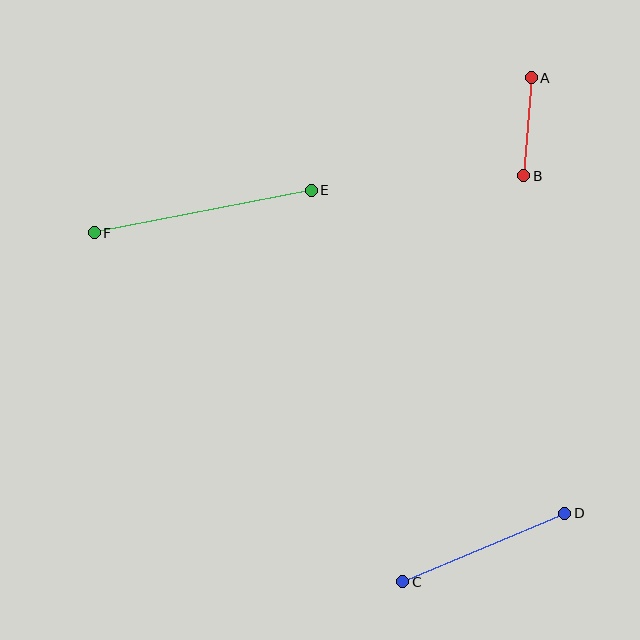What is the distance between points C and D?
The distance is approximately 176 pixels.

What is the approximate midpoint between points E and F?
The midpoint is at approximately (203, 212) pixels.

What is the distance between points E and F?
The distance is approximately 221 pixels.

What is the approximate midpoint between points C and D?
The midpoint is at approximately (484, 548) pixels.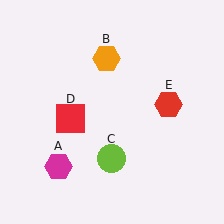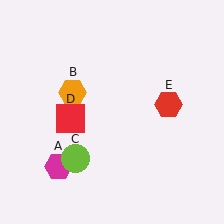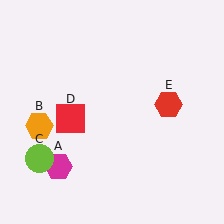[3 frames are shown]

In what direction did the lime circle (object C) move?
The lime circle (object C) moved left.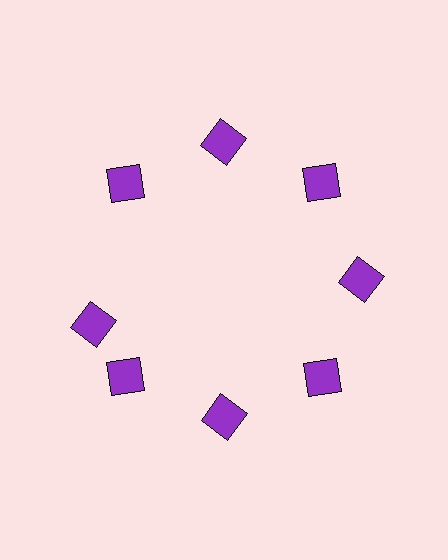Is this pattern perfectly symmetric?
No. The 8 purple diamonds are arranged in a ring, but one element near the 9 o'clock position is rotated out of alignment along the ring, breaking the 8-fold rotational symmetry.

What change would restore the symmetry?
The symmetry would be restored by rotating it back into even spacing with its neighbors so that all 8 diamonds sit at equal angles and equal distance from the center.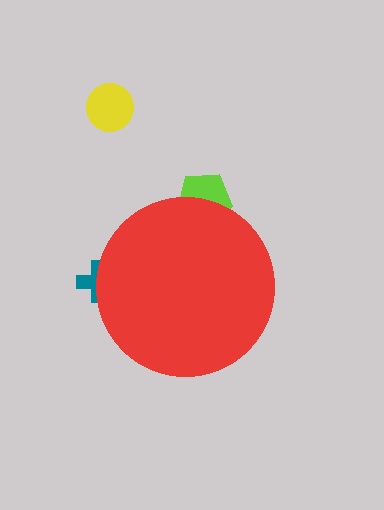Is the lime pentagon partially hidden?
Yes, the lime pentagon is partially hidden behind the red circle.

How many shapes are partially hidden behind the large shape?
2 shapes are partially hidden.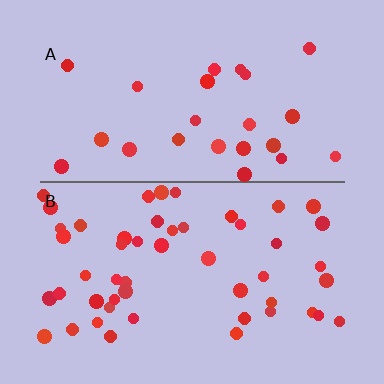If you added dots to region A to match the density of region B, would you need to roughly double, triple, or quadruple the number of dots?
Approximately double.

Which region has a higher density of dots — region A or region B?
B (the bottom).